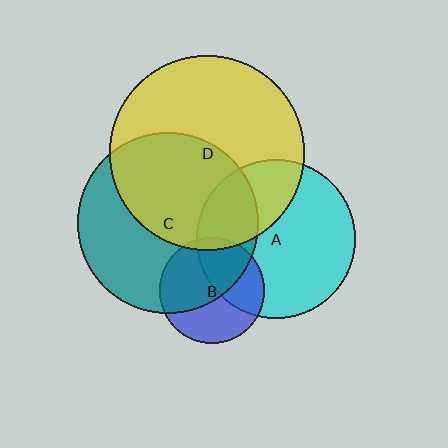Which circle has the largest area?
Circle D (yellow).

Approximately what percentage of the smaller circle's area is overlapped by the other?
Approximately 40%.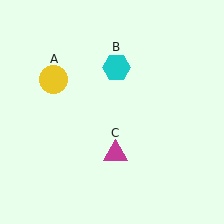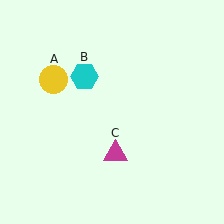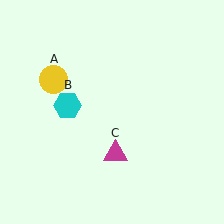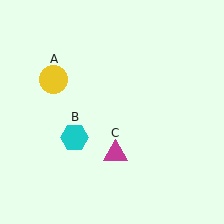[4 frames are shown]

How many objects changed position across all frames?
1 object changed position: cyan hexagon (object B).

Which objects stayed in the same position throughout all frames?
Yellow circle (object A) and magenta triangle (object C) remained stationary.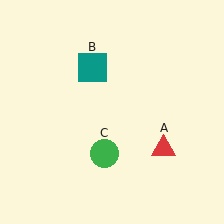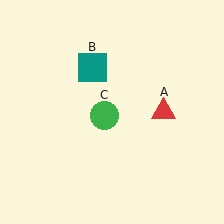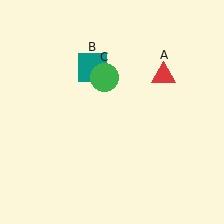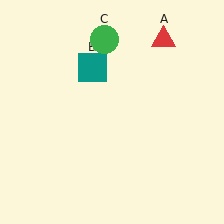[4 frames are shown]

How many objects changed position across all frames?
2 objects changed position: red triangle (object A), green circle (object C).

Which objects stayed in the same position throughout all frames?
Teal square (object B) remained stationary.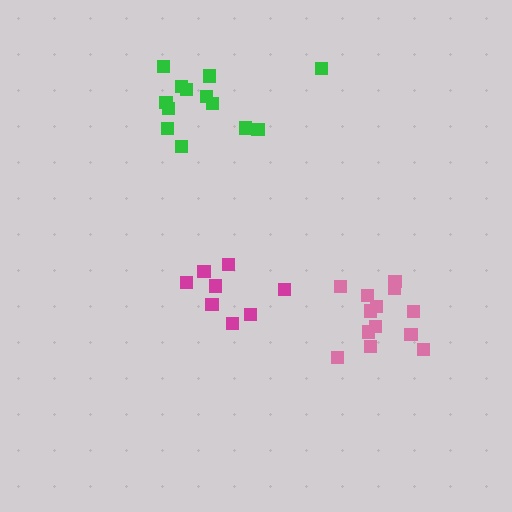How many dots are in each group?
Group 1: 13 dots, Group 2: 13 dots, Group 3: 8 dots (34 total).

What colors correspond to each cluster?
The clusters are colored: green, pink, magenta.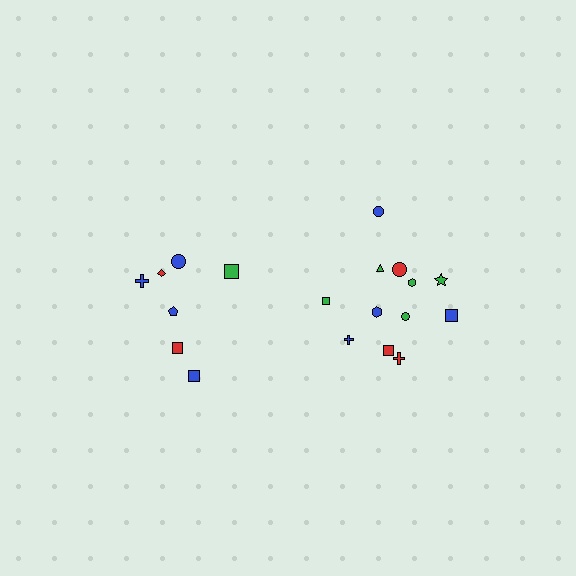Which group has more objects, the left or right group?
The right group.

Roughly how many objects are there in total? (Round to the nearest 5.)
Roughly 20 objects in total.